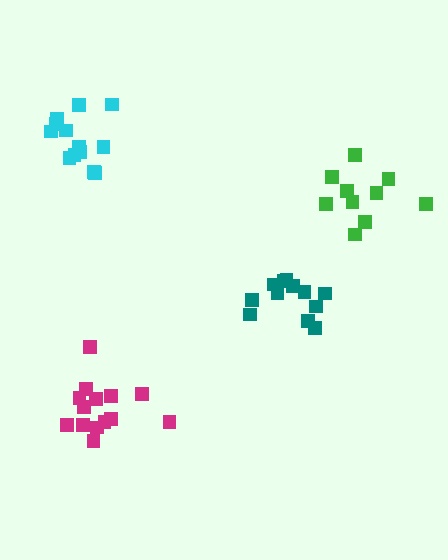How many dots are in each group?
Group 1: 12 dots, Group 2: 13 dots, Group 3: 14 dots, Group 4: 10 dots (49 total).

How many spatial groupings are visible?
There are 4 spatial groupings.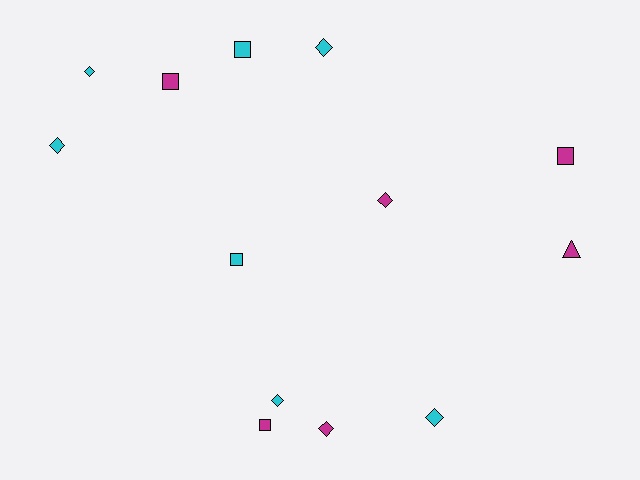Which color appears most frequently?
Cyan, with 7 objects.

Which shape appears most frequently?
Diamond, with 7 objects.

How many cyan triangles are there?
There are no cyan triangles.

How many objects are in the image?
There are 13 objects.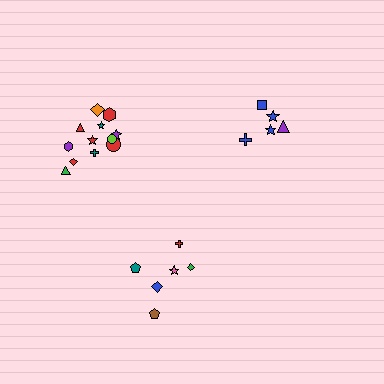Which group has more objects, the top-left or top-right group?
The top-left group.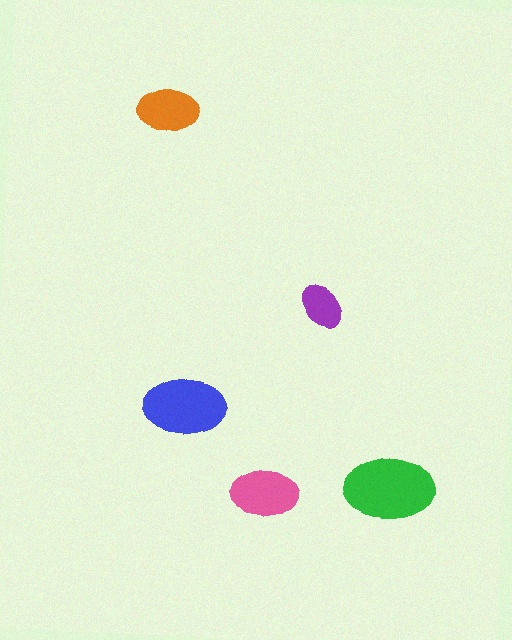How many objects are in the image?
There are 5 objects in the image.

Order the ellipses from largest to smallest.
the green one, the blue one, the pink one, the orange one, the purple one.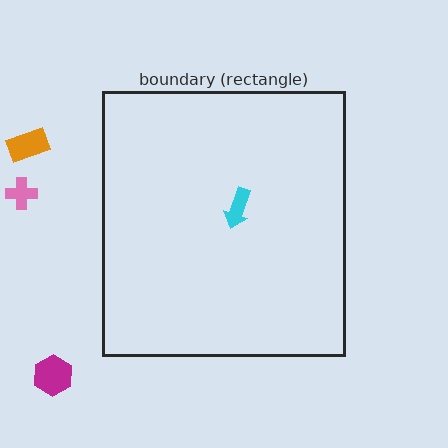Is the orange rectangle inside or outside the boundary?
Outside.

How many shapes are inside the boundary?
1 inside, 3 outside.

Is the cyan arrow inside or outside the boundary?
Inside.